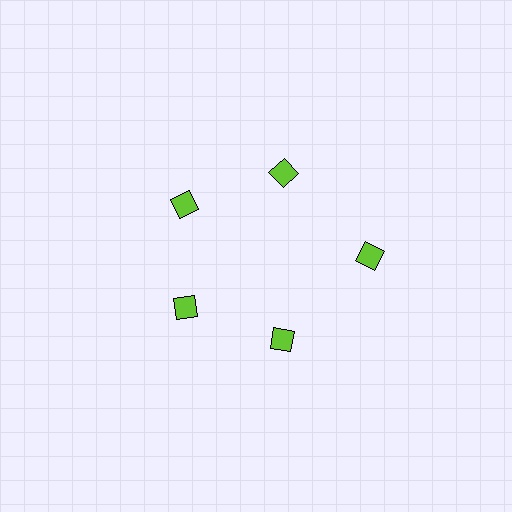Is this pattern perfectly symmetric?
No. The 5 lime squares are arranged in a ring, but one element near the 3 o'clock position is pushed outward from the center, breaking the 5-fold rotational symmetry.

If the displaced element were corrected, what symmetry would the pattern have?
It would have 5-fold rotational symmetry — the pattern would map onto itself every 72 degrees.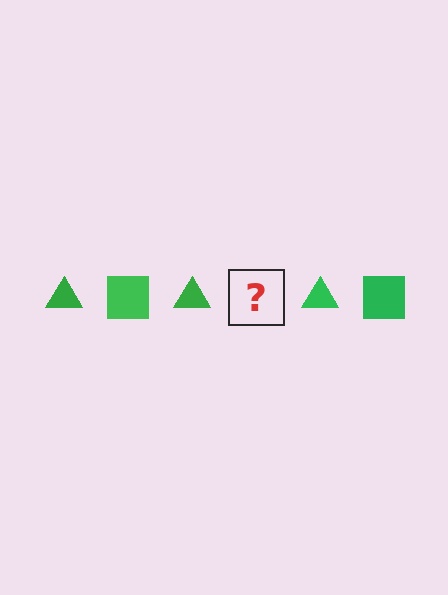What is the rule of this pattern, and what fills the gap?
The rule is that the pattern cycles through triangle, square shapes in green. The gap should be filled with a green square.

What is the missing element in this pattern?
The missing element is a green square.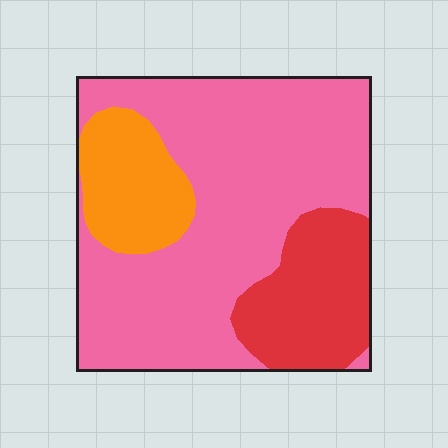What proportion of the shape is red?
Red covers 20% of the shape.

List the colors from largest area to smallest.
From largest to smallest: pink, red, orange.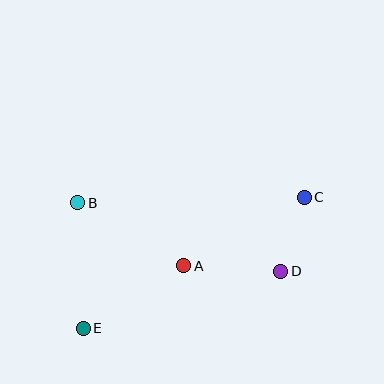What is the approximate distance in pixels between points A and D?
The distance between A and D is approximately 97 pixels.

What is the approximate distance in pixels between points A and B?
The distance between A and B is approximately 123 pixels.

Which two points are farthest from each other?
Points C and E are farthest from each other.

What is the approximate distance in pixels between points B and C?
The distance between B and C is approximately 227 pixels.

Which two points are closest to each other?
Points C and D are closest to each other.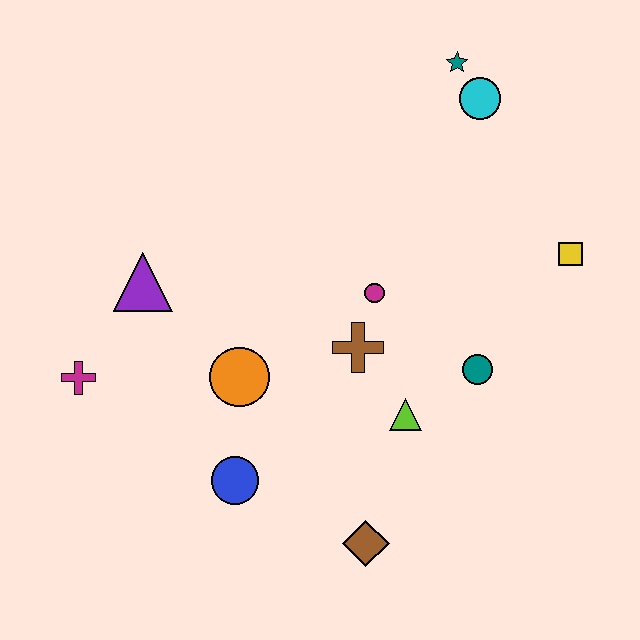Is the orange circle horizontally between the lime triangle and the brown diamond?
No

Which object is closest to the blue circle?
The orange circle is closest to the blue circle.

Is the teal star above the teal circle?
Yes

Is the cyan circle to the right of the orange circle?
Yes